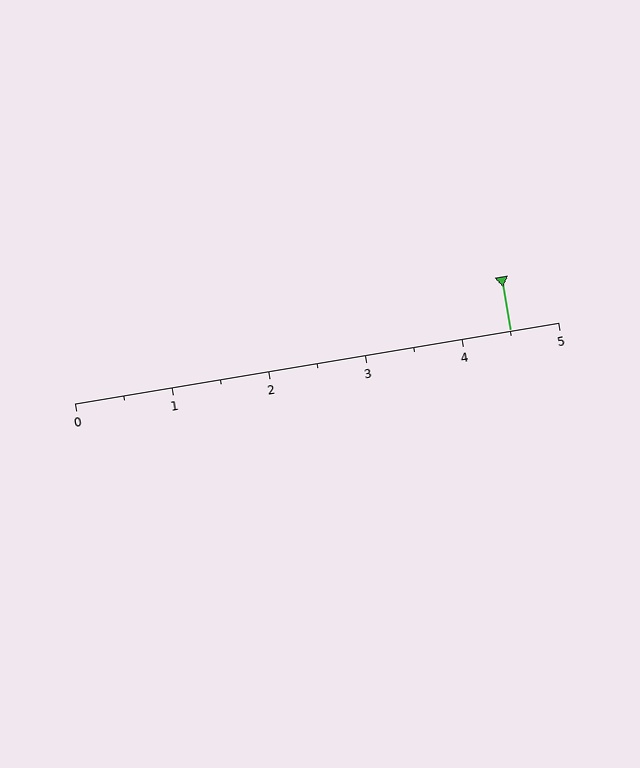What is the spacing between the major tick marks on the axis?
The major ticks are spaced 1 apart.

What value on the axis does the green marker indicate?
The marker indicates approximately 4.5.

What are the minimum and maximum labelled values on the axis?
The axis runs from 0 to 5.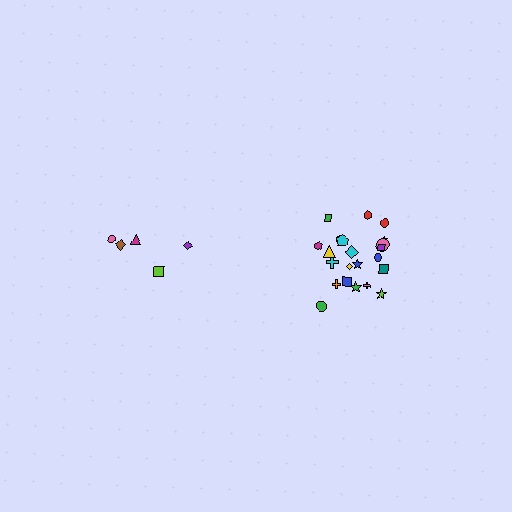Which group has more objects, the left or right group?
The right group.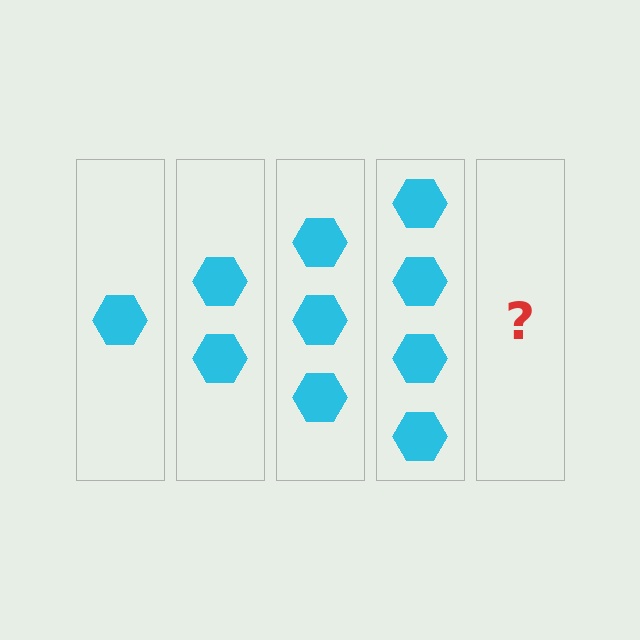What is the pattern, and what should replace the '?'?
The pattern is that each step adds one more hexagon. The '?' should be 5 hexagons.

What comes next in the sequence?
The next element should be 5 hexagons.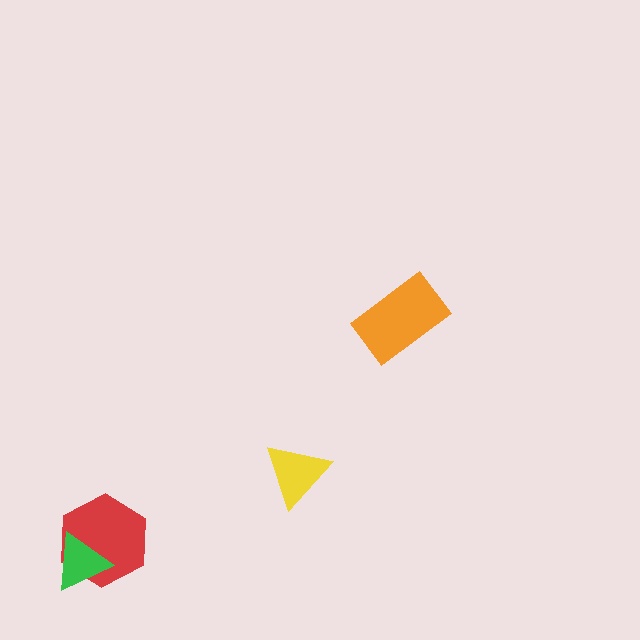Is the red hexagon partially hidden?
Yes, it is partially covered by another shape.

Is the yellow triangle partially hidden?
No, no other shape covers it.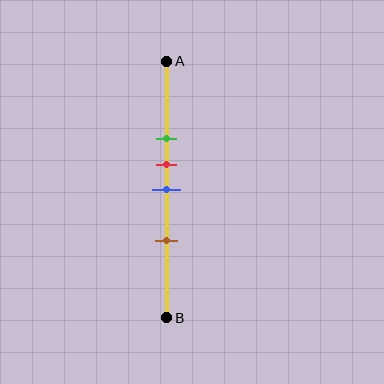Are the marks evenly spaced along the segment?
No, the marks are not evenly spaced.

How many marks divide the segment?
There are 4 marks dividing the segment.